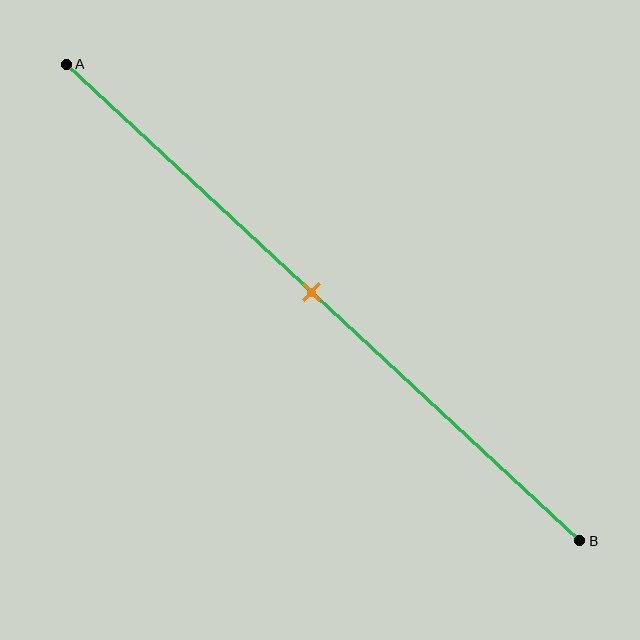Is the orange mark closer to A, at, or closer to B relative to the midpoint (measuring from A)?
The orange mark is approximately at the midpoint of segment AB.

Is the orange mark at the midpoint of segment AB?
Yes, the mark is approximately at the midpoint.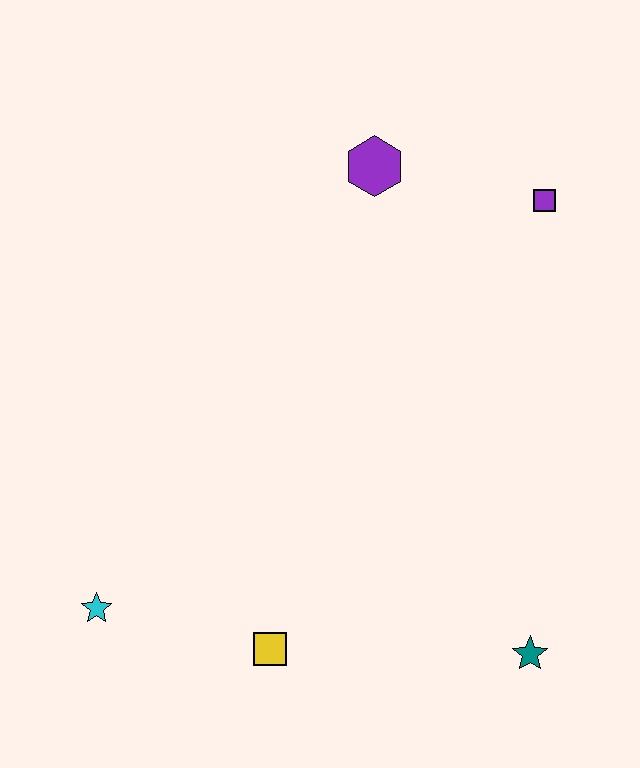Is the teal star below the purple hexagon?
Yes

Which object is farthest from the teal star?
The purple hexagon is farthest from the teal star.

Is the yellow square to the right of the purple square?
No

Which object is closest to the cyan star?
The yellow square is closest to the cyan star.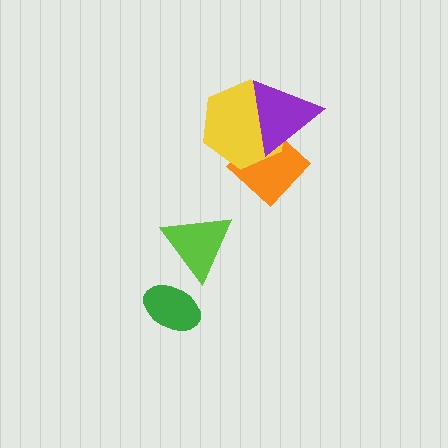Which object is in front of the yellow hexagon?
The purple triangle is in front of the yellow hexagon.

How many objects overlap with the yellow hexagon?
2 objects overlap with the yellow hexagon.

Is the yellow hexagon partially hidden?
Yes, it is partially covered by another shape.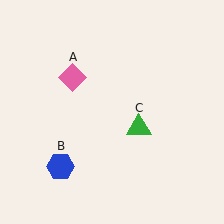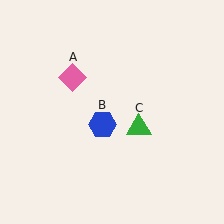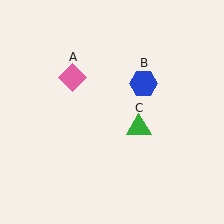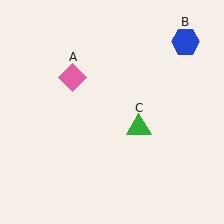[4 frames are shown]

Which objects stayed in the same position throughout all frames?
Pink diamond (object A) and green triangle (object C) remained stationary.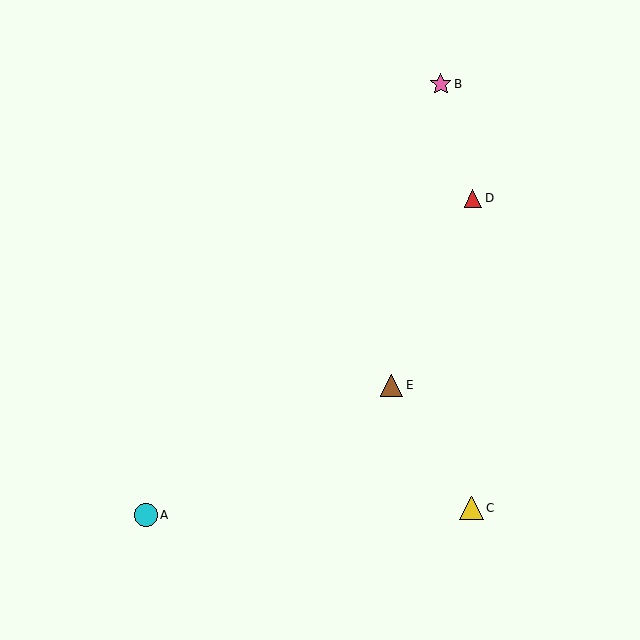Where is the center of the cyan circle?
The center of the cyan circle is at (146, 515).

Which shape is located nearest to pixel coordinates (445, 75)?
The pink star (labeled B) at (441, 84) is nearest to that location.